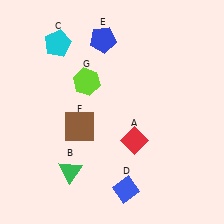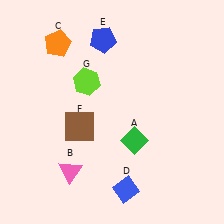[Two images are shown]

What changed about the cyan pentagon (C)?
In Image 1, C is cyan. In Image 2, it changed to orange.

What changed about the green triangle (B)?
In Image 1, B is green. In Image 2, it changed to pink.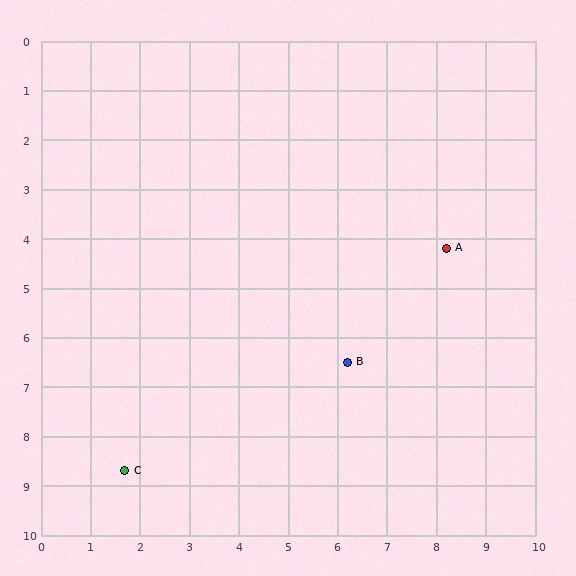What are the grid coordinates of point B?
Point B is at approximately (6.2, 6.5).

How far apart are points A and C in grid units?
Points A and C are about 7.9 grid units apart.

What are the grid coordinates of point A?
Point A is at approximately (8.2, 4.2).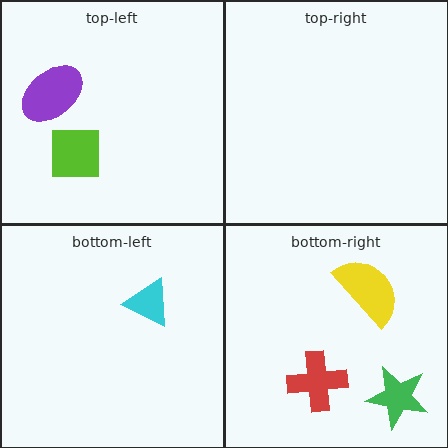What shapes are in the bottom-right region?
The green star, the red cross, the yellow semicircle.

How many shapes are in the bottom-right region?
3.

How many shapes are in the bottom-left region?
1.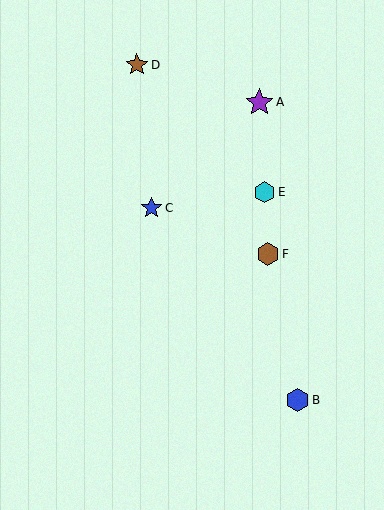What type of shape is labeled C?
Shape C is a blue star.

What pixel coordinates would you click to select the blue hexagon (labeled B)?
Click at (297, 400) to select the blue hexagon B.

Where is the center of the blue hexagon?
The center of the blue hexagon is at (297, 400).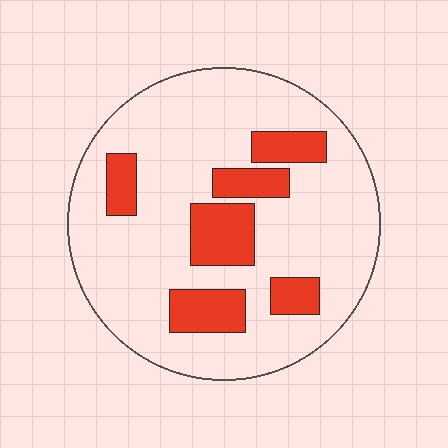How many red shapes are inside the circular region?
6.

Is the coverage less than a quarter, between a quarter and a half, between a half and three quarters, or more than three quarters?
Less than a quarter.